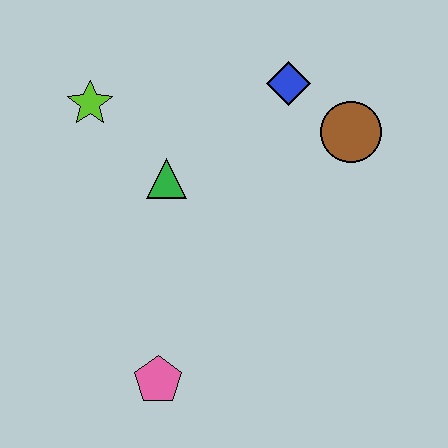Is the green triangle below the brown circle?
Yes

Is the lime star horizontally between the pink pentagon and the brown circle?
No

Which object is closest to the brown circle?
The blue diamond is closest to the brown circle.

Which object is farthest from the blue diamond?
The pink pentagon is farthest from the blue diamond.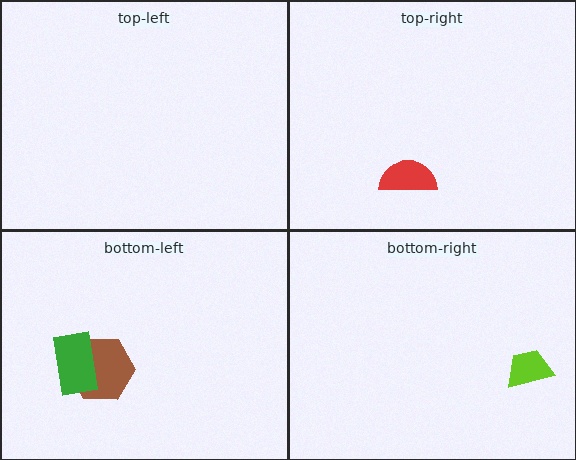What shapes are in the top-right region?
The red semicircle.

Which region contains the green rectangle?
The bottom-left region.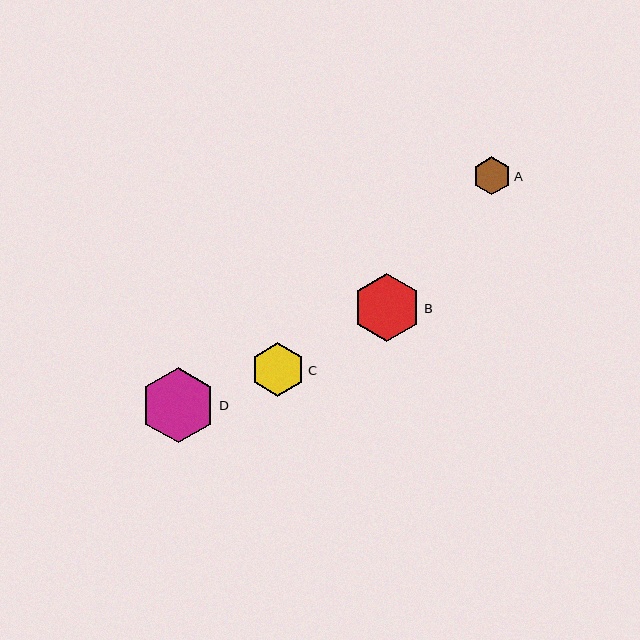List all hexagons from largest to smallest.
From largest to smallest: D, B, C, A.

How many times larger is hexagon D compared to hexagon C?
Hexagon D is approximately 1.4 times the size of hexagon C.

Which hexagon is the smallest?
Hexagon A is the smallest with a size of approximately 38 pixels.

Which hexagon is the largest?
Hexagon D is the largest with a size of approximately 76 pixels.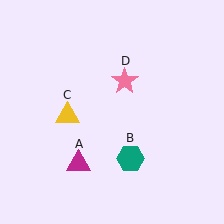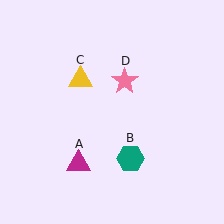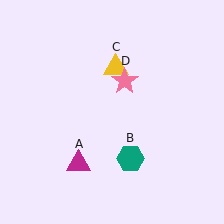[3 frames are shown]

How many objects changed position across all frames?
1 object changed position: yellow triangle (object C).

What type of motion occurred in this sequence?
The yellow triangle (object C) rotated clockwise around the center of the scene.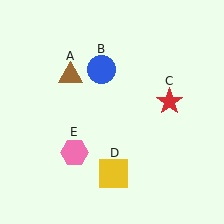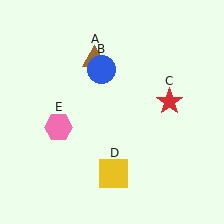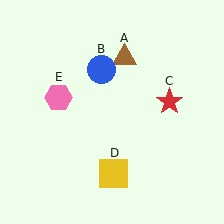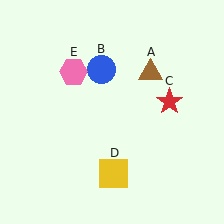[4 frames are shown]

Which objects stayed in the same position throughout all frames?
Blue circle (object B) and red star (object C) and yellow square (object D) remained stationary.